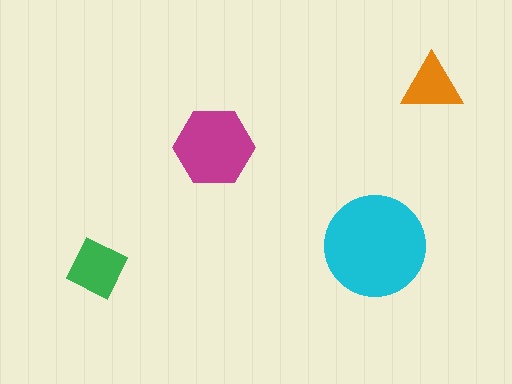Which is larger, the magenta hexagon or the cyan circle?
The cyan circle.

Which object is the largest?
The cyan circle.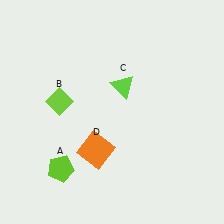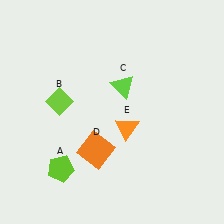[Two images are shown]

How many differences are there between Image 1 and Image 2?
There is 1 difference between the two images.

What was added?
An orange triangle (E) was added in Image 2.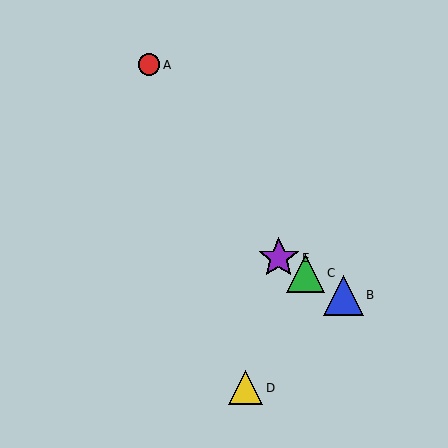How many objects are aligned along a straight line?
3 objects (B, C, E) are aligned along a straight line.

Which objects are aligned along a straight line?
Objects B, C, E are aligned along a straight line.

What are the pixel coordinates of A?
Object A is at (149, 65).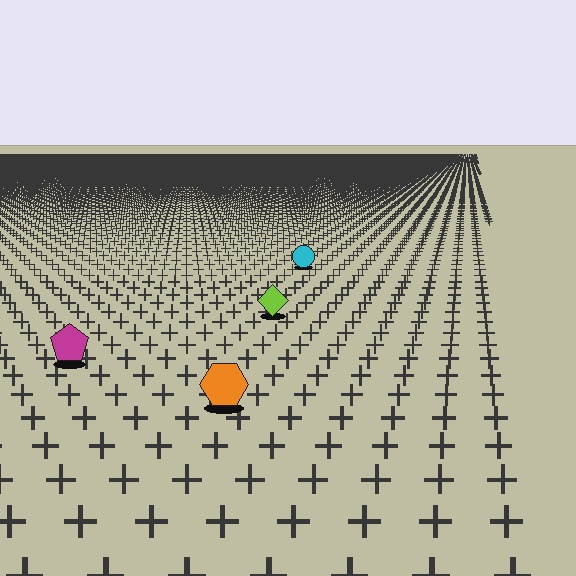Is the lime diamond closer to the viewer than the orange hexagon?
No. The orange hexagon is closer — you can tell from the texture gradient: the ground texture is coarser near it.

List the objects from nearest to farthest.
From nearest to farthest: the orange hexagon, the magenta pentagon, the lime diamond, the cyan circle.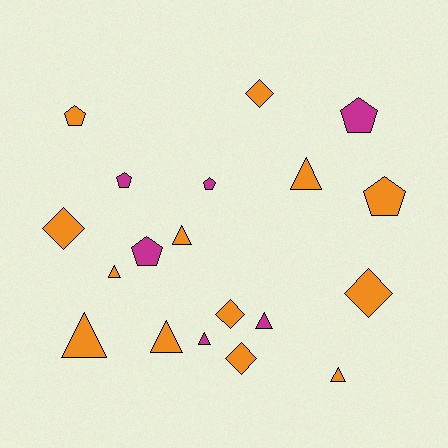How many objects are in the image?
There are 19 objects.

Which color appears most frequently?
Orange, with 13 objects.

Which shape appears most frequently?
Triangle, with 8 objects.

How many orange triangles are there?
There are 6 orange triangles.